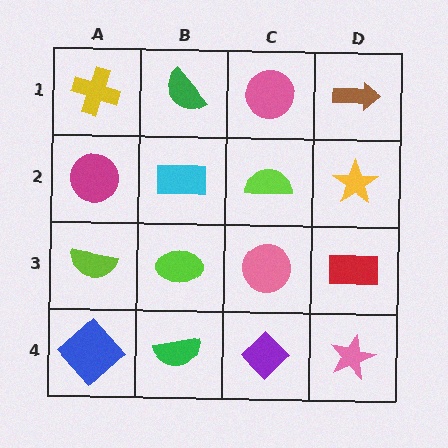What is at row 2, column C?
A lime semicircle.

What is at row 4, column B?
A green semicircle.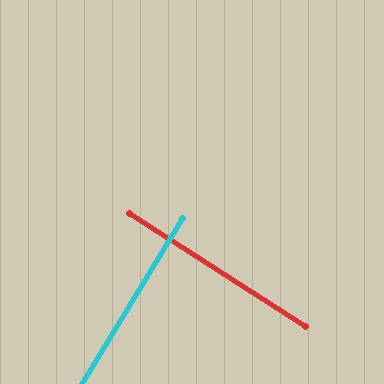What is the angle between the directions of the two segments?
Approximately 89 degrees.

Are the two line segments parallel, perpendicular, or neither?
Perpendicular — they meet at approximately 89°.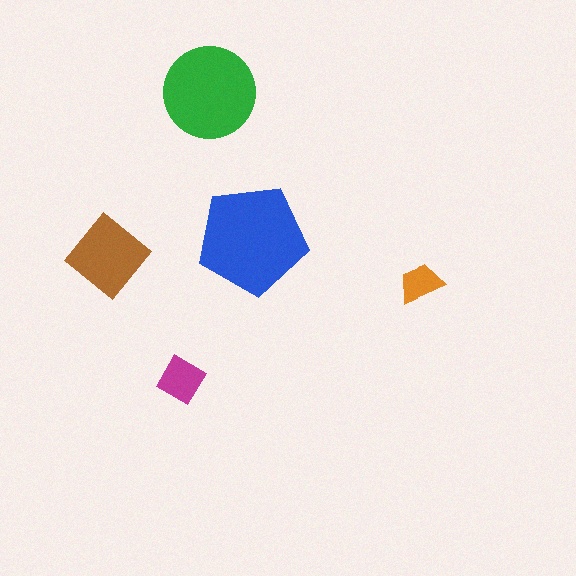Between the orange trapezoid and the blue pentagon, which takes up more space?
The blue pentagon.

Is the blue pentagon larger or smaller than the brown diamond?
Larger.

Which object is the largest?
The blue pentagon.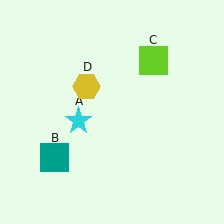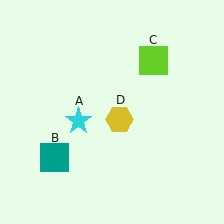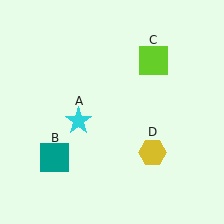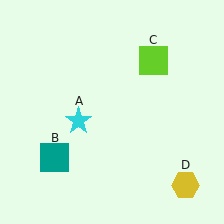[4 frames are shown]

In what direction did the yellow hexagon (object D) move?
The yellow hexagon (object D) moved down and to the right.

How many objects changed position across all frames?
1 object changed position: yellow hexagon (object D).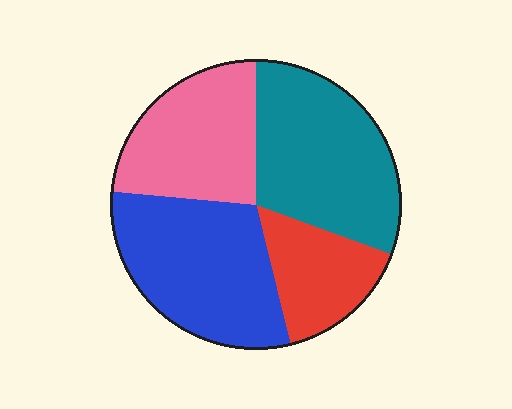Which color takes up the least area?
Red, at roughly 15%.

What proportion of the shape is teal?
Teal takes up between a sixth and a third of the shape.